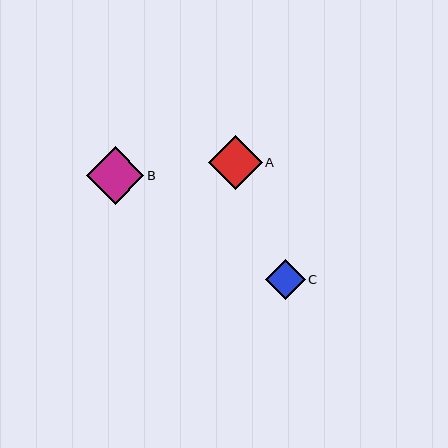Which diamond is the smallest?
Diamond C is the smallest with a size of approximately 40 pixels.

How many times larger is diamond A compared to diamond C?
Diamond A is approximately 1.4 times the size of diamond C.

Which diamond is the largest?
Diamond B is the largest with a size of approximately 57 pixels.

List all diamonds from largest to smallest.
From largest to smallest: B, A, C.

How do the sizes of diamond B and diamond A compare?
Diamond B and diamond A are approximately the same size.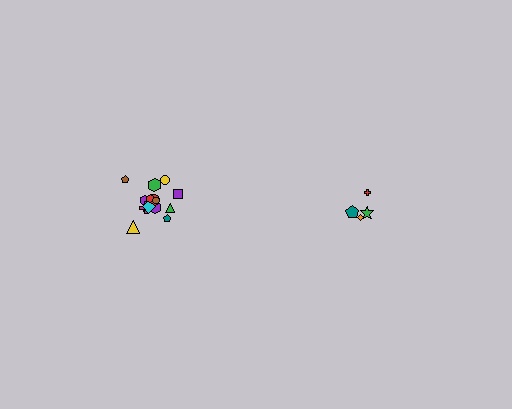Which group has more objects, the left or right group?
The left group.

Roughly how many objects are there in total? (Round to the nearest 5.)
Roughly 20 objects in total.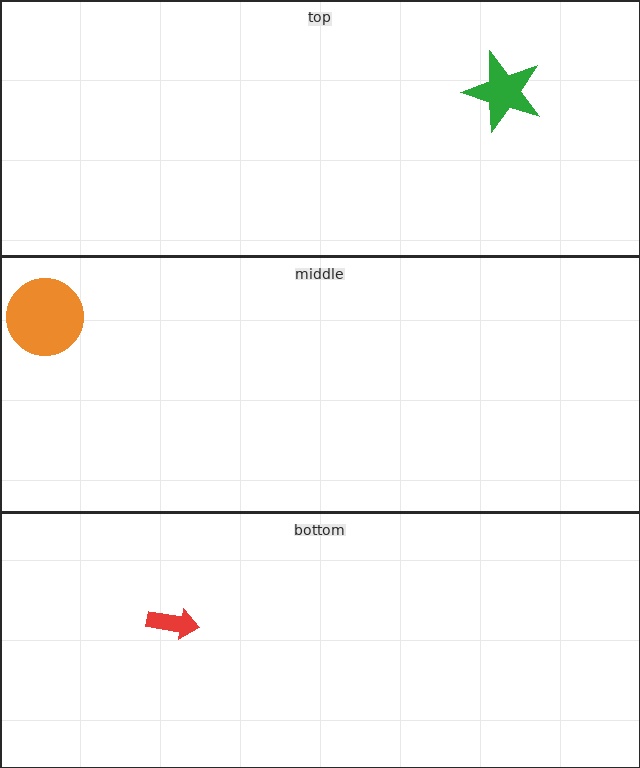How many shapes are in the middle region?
1.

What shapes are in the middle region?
The orange circle.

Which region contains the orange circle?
The middle region.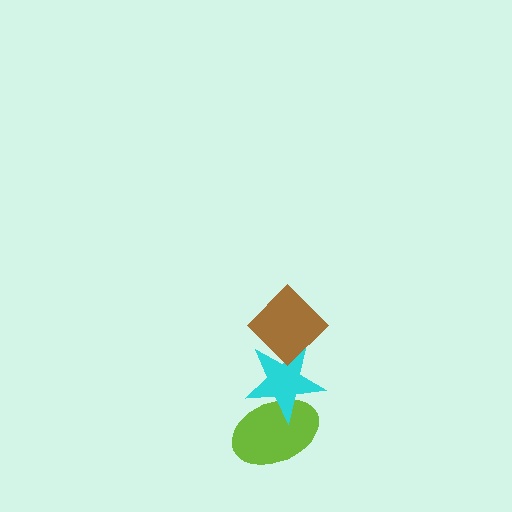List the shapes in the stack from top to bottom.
From top to bottom: the brown diamond, the cyan star, the lime ellipse.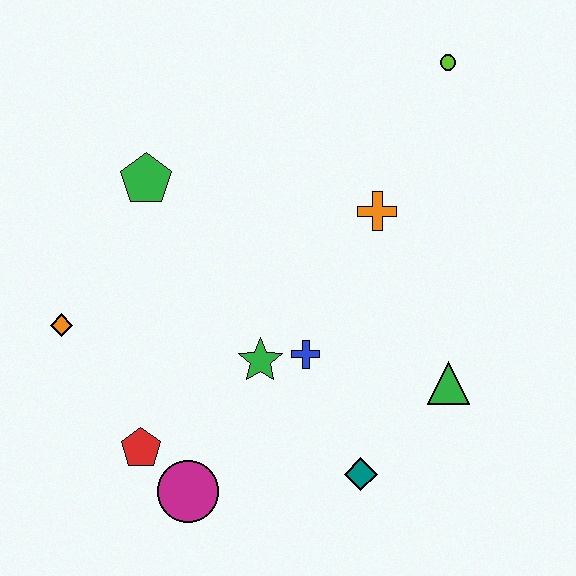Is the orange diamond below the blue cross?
No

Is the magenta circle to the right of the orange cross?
No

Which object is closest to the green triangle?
The teal diamond is closest to the green triangle.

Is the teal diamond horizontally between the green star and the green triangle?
Yes